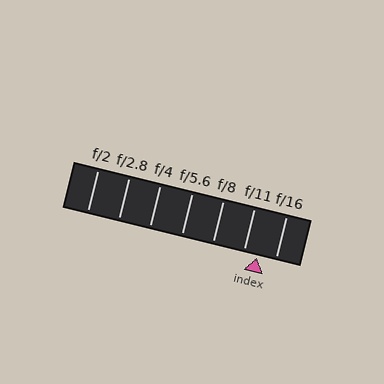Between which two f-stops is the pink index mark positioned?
The index mark is between f/11 and f/16.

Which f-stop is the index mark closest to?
The index mark is closest to f/11.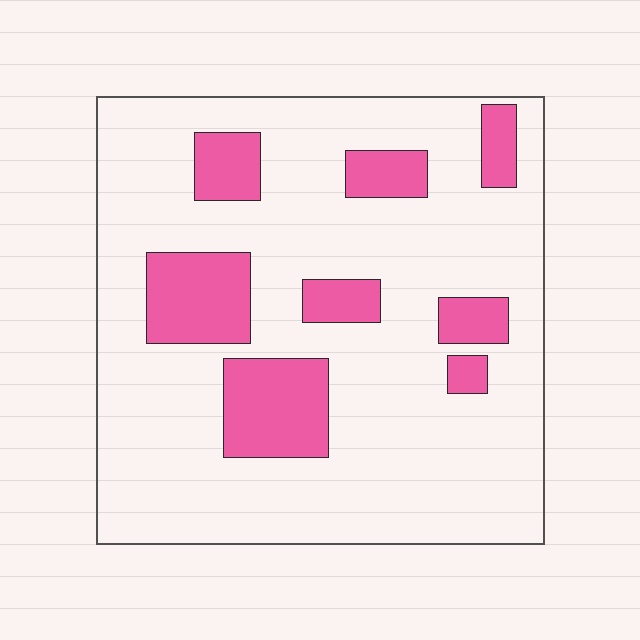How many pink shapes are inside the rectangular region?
8.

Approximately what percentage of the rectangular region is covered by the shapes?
Approximately 20%.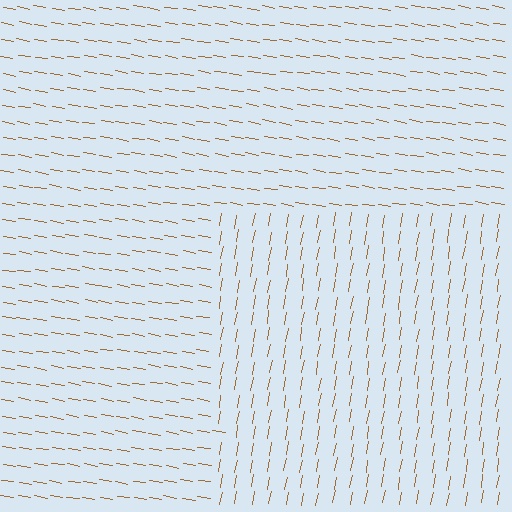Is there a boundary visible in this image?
Yes, there is a texture boundary formed by a change in line orientation.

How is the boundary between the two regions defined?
The boundary is defined purely by a change in line orientation (approximately 90 degrees difference). All lines are the same color and thickness.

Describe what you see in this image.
The image is filled with small brown line segments. A rectangle region in the image has lines oriented differently from the surrounding lines, creating a visible texture boundary.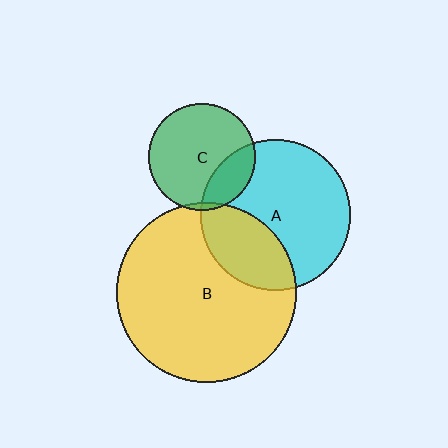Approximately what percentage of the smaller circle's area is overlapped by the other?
Approximately 30%.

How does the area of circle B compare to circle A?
Approximately 1.4 times.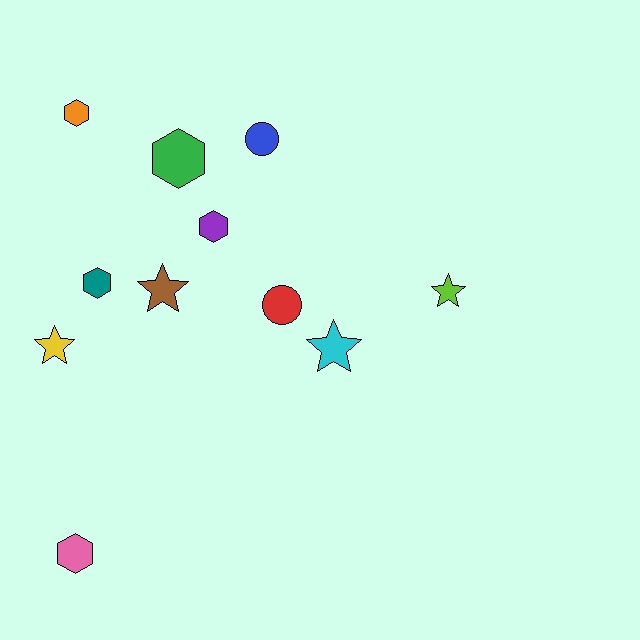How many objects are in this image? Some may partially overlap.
There are 11 objects.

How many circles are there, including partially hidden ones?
There are 2 circles.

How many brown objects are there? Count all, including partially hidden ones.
There is 1 brown object.